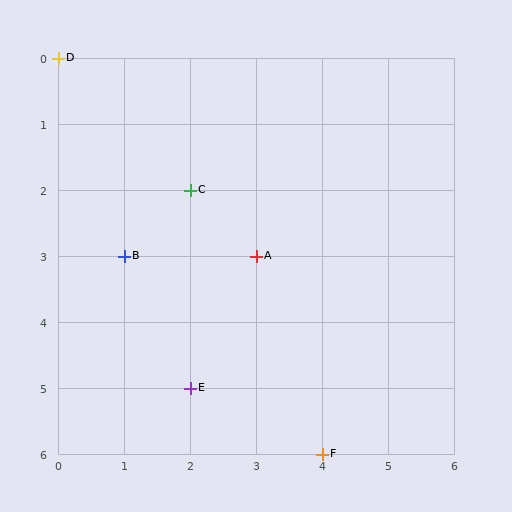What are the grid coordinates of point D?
Point D is at grid coordinates (0, 0).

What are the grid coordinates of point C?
Point C is at grid coordinates (2, 2).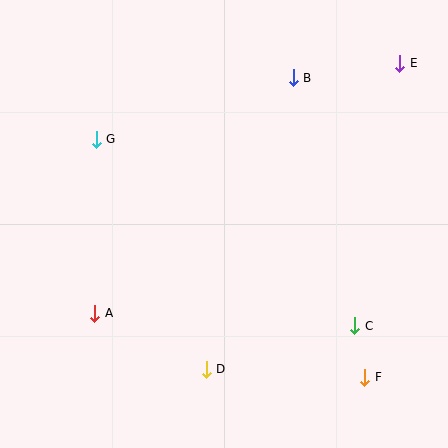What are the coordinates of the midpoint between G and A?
The midpoint between G and A is at (96, 226).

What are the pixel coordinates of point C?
Point C is at (355, 326).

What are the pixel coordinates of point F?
Point F is at (365, 377).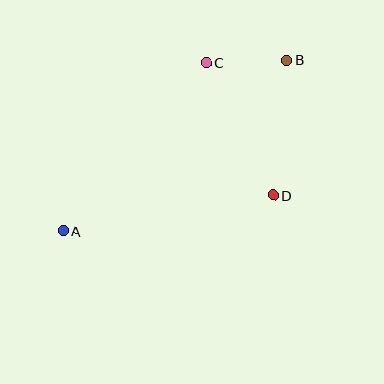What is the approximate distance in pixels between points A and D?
The distance between A and D is approximately 213 pixels.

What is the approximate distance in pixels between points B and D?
The distance between B and D is approximately 136 pixels.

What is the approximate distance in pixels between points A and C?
The distance between A and C is approximately 221 pixels.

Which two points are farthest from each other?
Points A and B are farthest from each other.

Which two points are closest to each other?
Points B and C are closest to each other.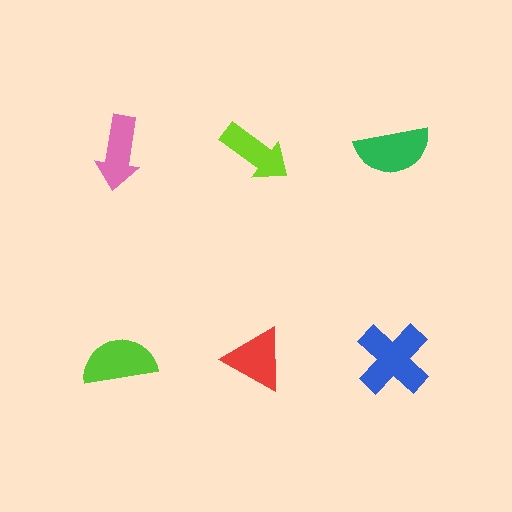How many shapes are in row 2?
3 shapes.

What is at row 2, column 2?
A red triangle.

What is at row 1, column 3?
A green semicircle.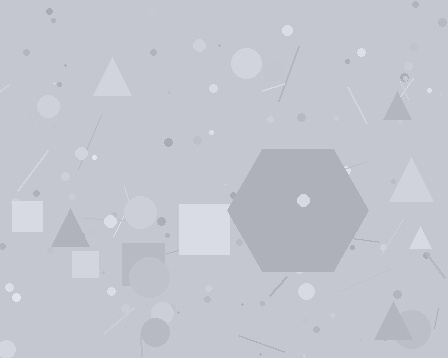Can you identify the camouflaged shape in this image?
The camouflaged shape is a hexagon.